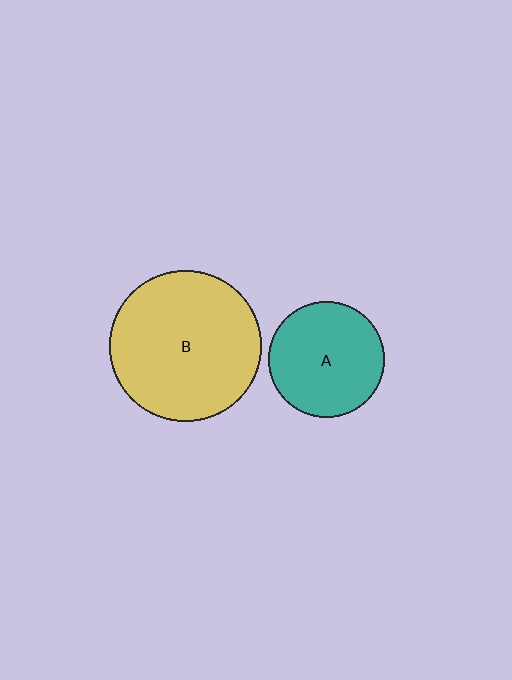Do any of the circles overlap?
No, none of the circles overlap.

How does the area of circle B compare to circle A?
Approximately 1.7 times.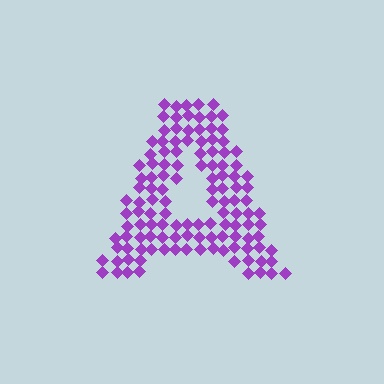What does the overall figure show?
The overall figure shows the letter A.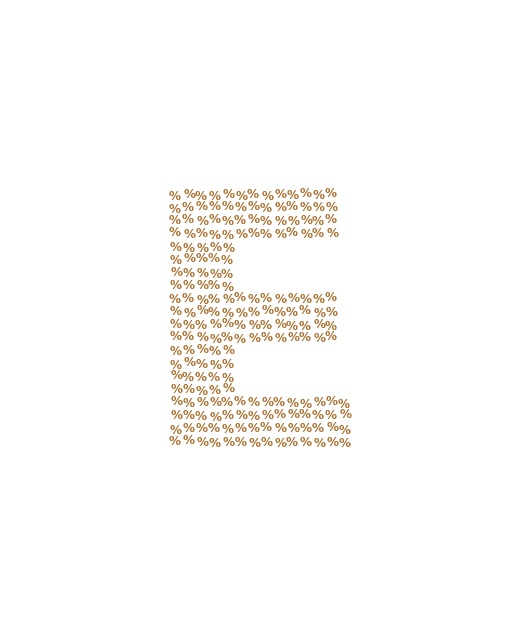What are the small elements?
The small elements are percent signs.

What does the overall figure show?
The overall figure shows the letter E.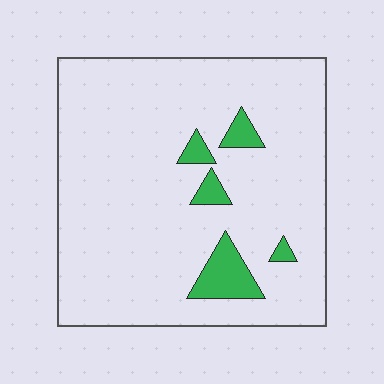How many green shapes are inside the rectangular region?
5.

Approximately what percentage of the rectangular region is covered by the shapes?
Approximately 10%.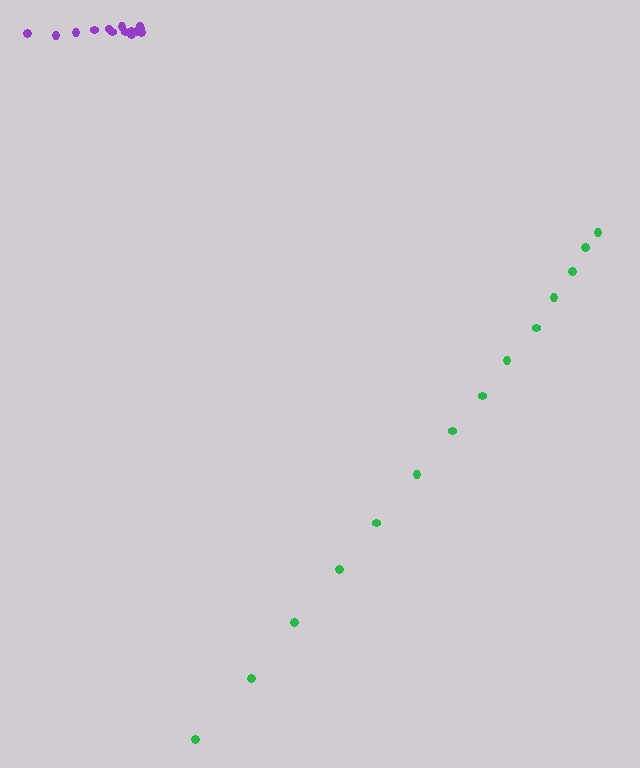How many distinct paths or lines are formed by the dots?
There are 2 distinct paths.